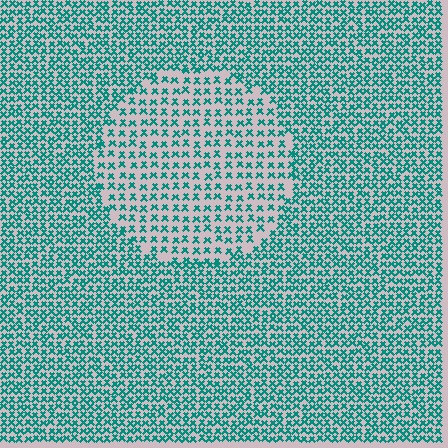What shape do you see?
I see a circle.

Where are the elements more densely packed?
The elements are more densely packed outside the circle boundary.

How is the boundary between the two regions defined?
The boundary is defined by a change in element density (approximately 1.8x ratio). All elements are the same color, size, and shape.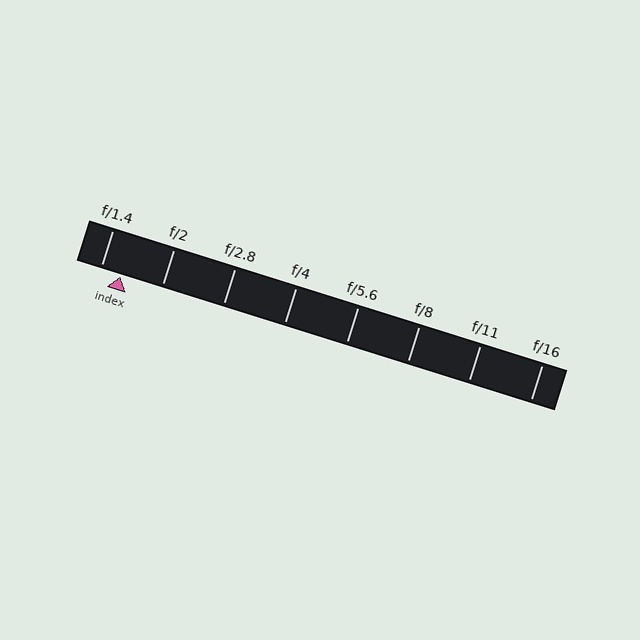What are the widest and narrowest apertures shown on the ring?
The widest aperture shown is f/1.4 and the narrowest is f/16.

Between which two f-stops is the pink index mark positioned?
The index mark is between f/1.4 and f/2.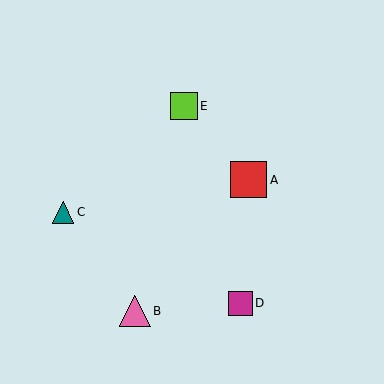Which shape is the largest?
The red square (labeled A) is the largest.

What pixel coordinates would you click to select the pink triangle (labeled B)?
Click at (135, 311) to select the pink triangle B.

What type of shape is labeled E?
Shape E is a lime square.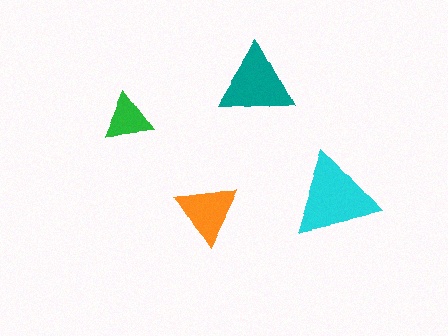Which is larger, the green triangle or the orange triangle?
The orange one.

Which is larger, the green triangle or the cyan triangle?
The cyan one.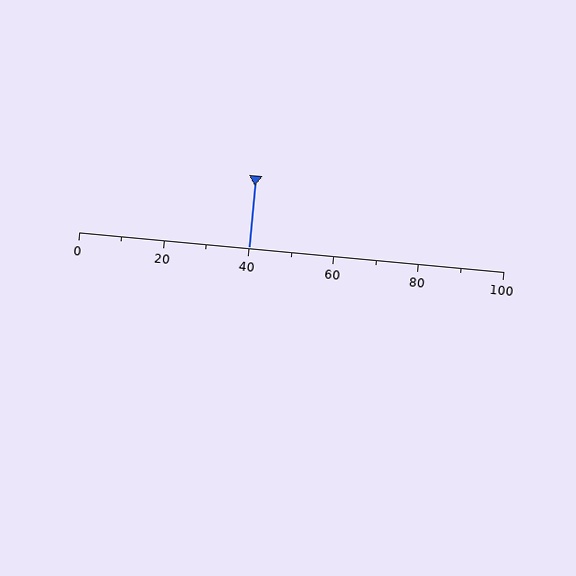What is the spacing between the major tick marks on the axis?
The major ticks are spaced 20 apart.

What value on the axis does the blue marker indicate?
The marker indicates approximately 40.